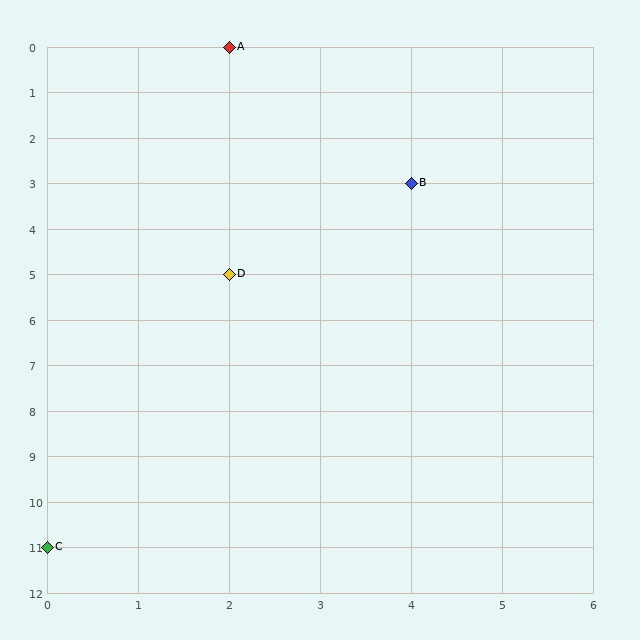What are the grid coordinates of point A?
Point A is at grid coordinates (2, 0).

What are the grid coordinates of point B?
Point B is at grid coordinates (4, 3).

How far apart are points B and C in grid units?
Points B and C are 4 columns and 8 rows apart (about 8.9 grid units diagonally).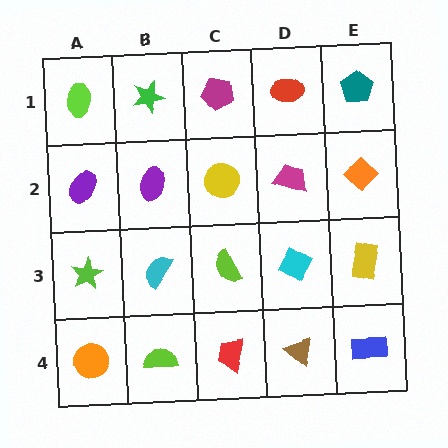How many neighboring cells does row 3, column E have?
3.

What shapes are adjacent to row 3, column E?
An orange diamond (row 2, column E), a blue rectangle (row 4, column E), a cyan diamond (row 3, column D).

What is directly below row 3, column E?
A blue rectangle.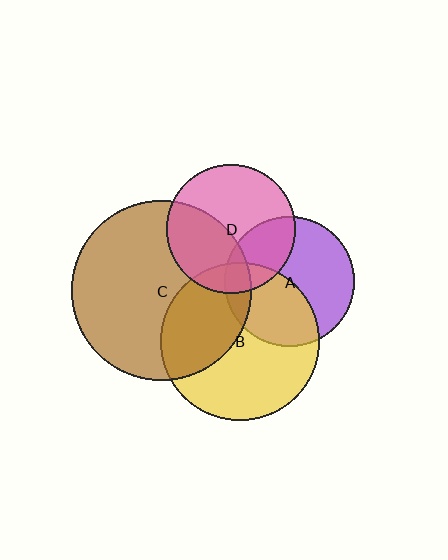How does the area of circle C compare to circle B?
Approximately 1.3 times.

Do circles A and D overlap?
Yes.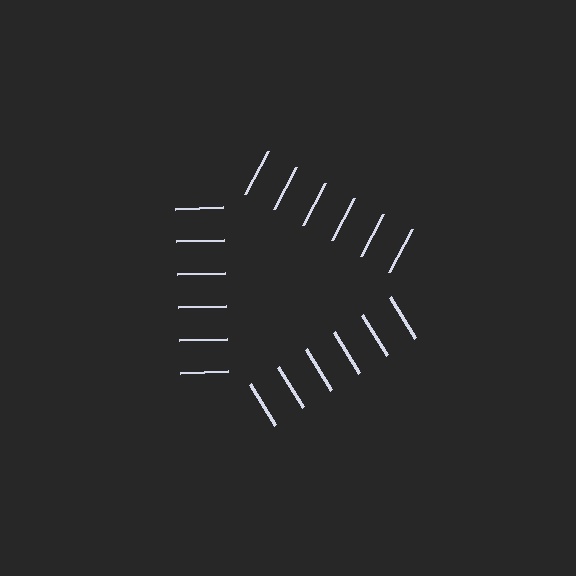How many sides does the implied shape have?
3 sides — the line-ends trace a triangle.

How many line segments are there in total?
18 — 6 along each of the 3 edges.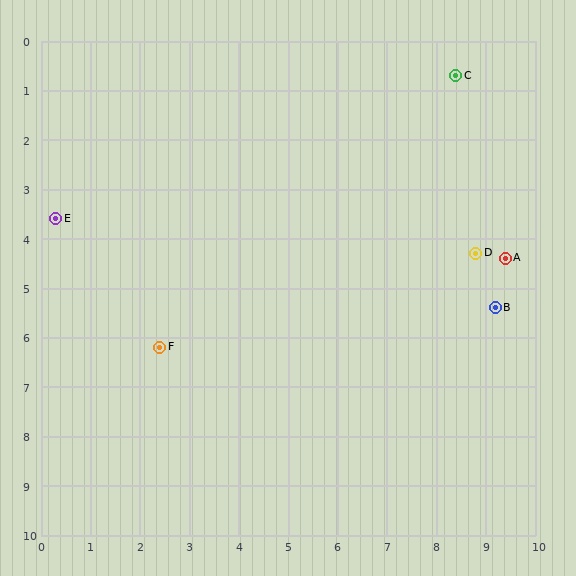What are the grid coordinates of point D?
Point D is at approximately (8.8, 4.3).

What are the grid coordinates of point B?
Point B is at approximately (9.2, 5.4).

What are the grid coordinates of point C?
Point C is at approximately (8.4, 0.7).